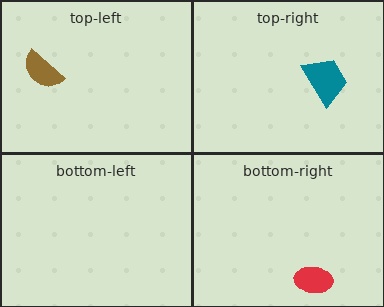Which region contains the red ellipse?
The bottom-right region.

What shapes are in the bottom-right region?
The red ellipse.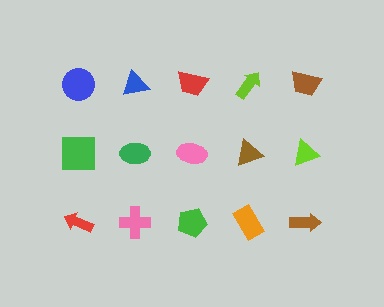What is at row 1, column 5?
A brown trapezoid.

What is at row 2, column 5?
A lime triangle.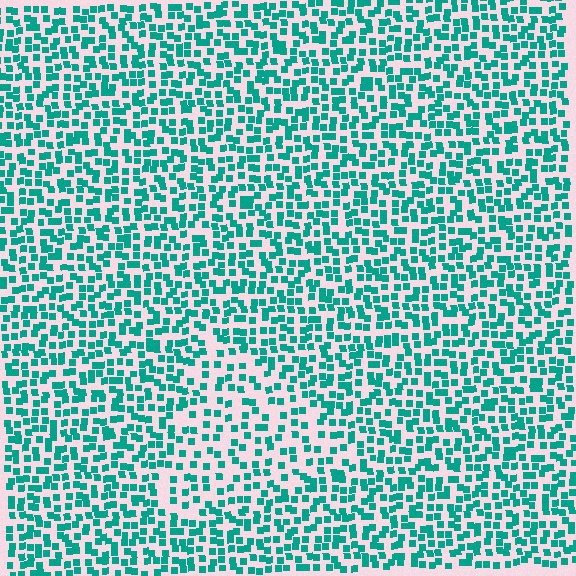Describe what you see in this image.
The image contains small teal elements arranged at two different densities. A triangle-shaped region is visible where the elements are less densely packed than the surrounding area.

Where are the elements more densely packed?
The elements are more densely packed outside the triangle boundary.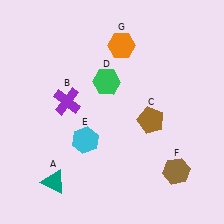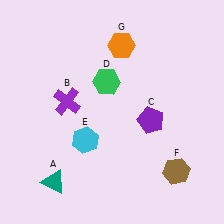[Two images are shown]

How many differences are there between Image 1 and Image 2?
There is 1 difference between the two images.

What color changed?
The pentagon (C) changed from brown in Image 1 to purple in Image 2.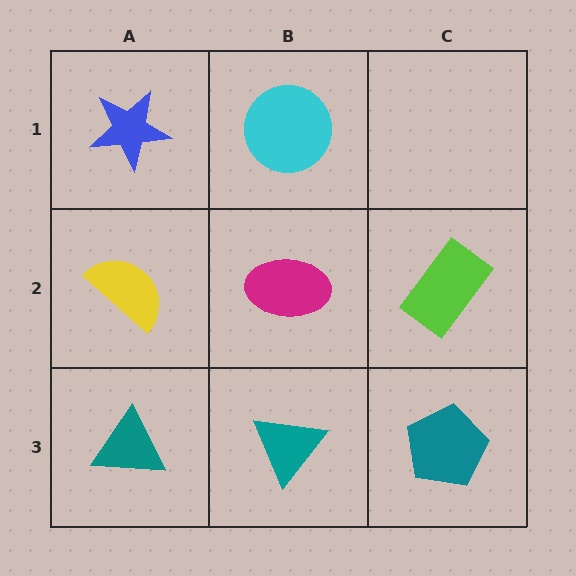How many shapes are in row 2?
3 shapes.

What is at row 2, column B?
A magenta ellipse.